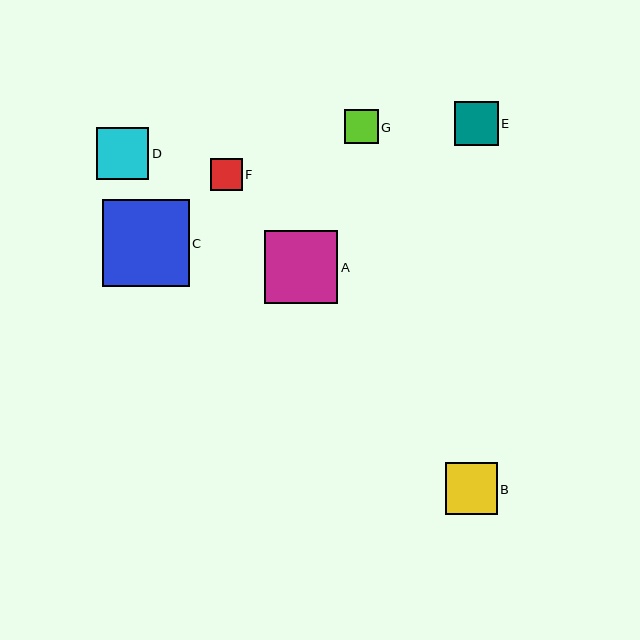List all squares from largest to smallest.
From largest to smallest: C, A, D, B, E, G, F.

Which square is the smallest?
Square F is the smallest with a size of approximately 32 pixels.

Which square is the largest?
Square C is the largest with a size of approximately 87 pixels.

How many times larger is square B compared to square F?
Square B is approximately 1.6 times the size of square F.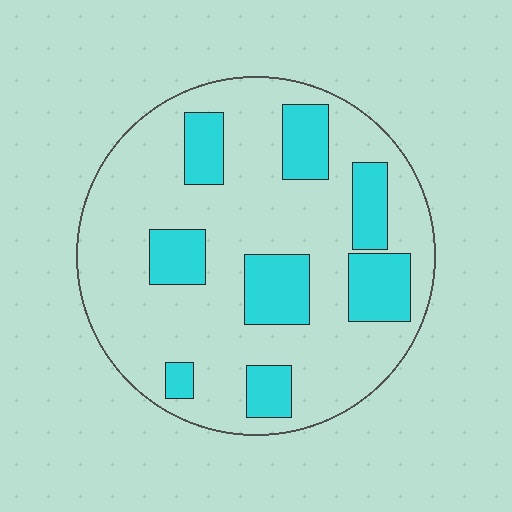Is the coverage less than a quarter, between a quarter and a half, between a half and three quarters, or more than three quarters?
Less than a quarter.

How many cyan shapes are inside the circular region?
8.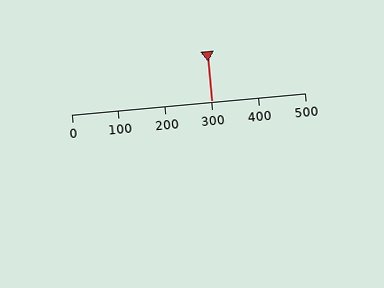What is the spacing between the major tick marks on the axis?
The major ticks are spaced 100 apart.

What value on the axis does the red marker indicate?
The marker indicates approximately 300.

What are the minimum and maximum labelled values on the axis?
The axis runs from 0 to 500.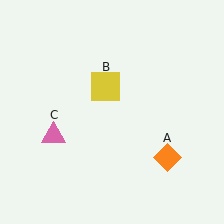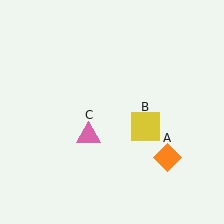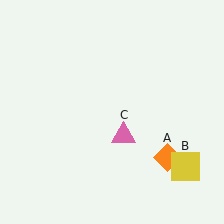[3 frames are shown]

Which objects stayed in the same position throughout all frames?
Orange diamond (object A) remained stationary.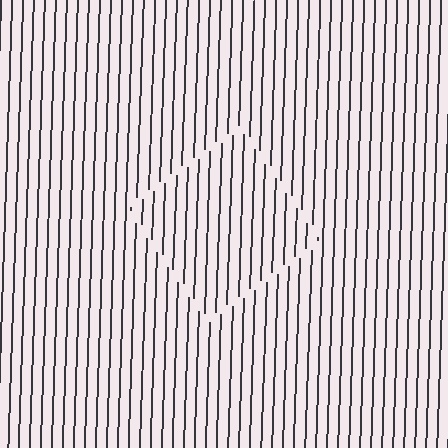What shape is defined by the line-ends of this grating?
An illusory square. The interior of the shape contains the same grating, shifted by half a period — the contour is defined by the phase discontinuity where line-ends from the inner and outer gratings abut.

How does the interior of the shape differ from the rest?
The interior of the shape contains the same grating, shifted by half a period — the contour is defined by the phase discontinuity where line-ends from the inner and outer gratings abut.